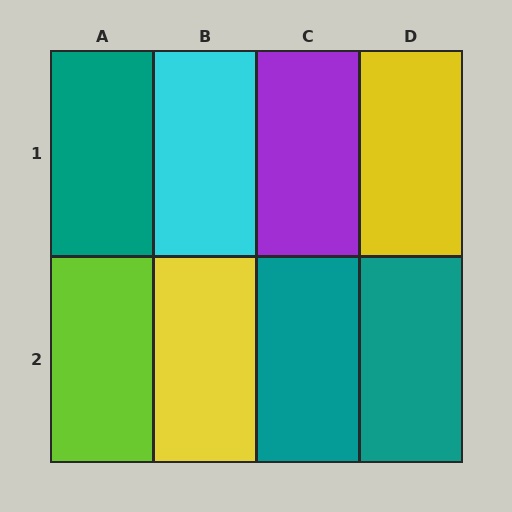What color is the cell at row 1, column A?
Teal.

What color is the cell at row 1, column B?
Cyan.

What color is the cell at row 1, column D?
Yellow.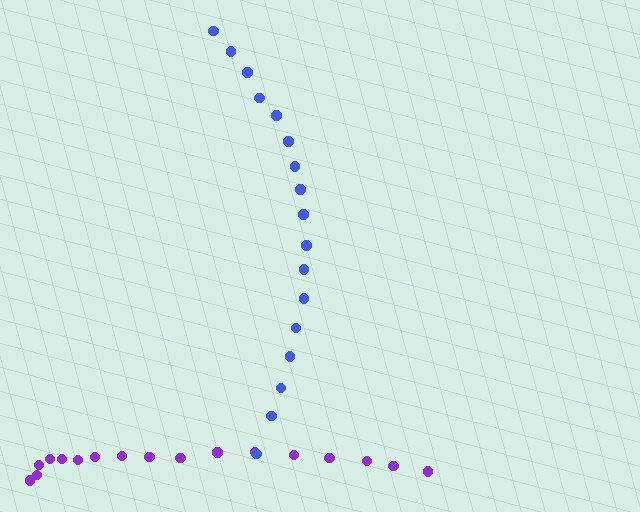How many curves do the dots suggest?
There are 2 distinct paths.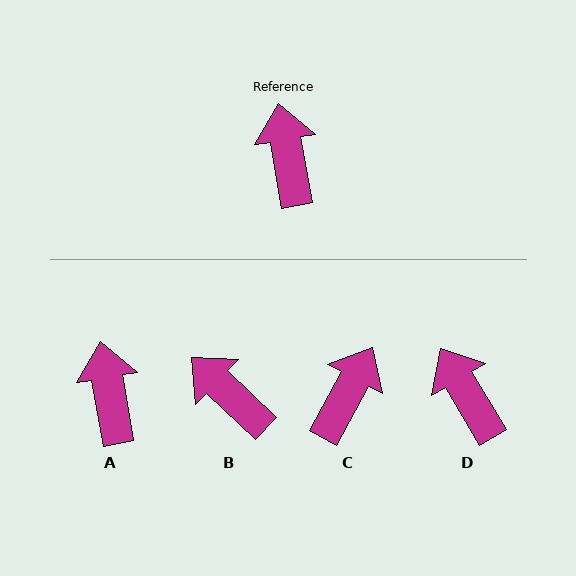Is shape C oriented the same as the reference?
No, it is off by about 39 degrees.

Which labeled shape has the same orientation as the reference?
A.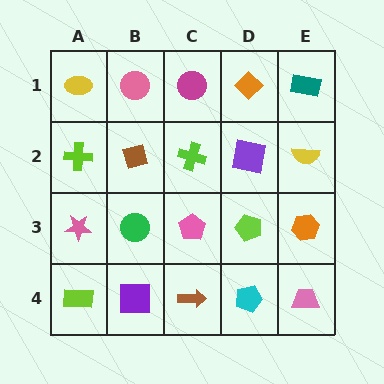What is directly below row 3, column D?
A cyan pentagon.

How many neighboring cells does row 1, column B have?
3.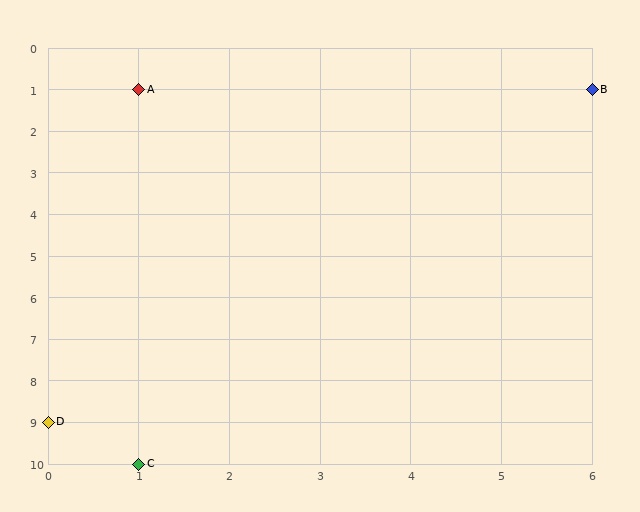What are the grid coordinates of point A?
Point A is at grid coordinates (1, 1).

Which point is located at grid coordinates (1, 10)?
Point C is at (1, 10).